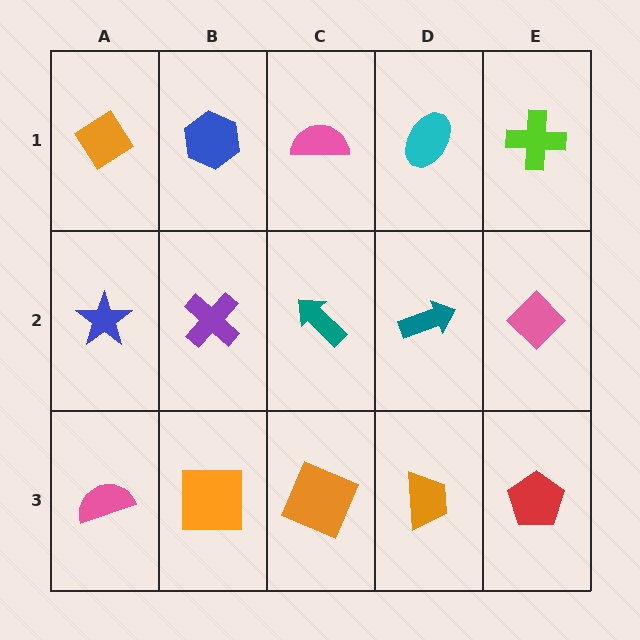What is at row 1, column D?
A cyan ellipse.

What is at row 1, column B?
A blue hexagon.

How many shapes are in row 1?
5 shapes.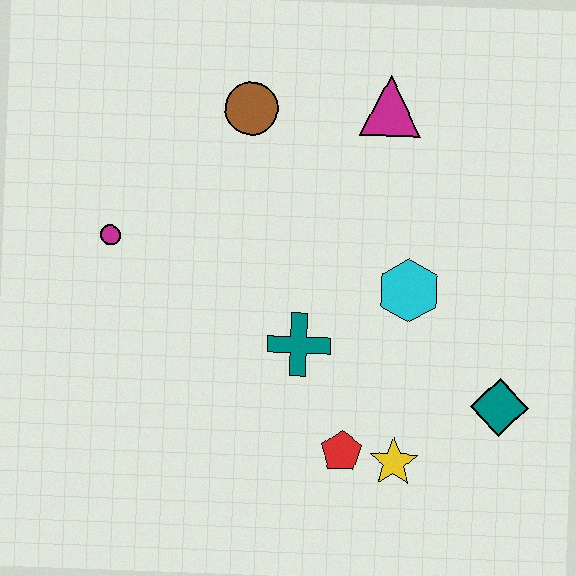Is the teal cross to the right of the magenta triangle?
No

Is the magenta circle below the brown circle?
Yes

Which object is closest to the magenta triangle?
The brown circle is closest to the magenta triangle.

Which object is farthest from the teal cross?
The magenta triangle is farthest from the teal cross.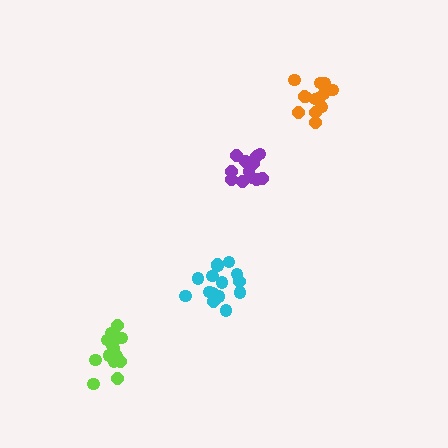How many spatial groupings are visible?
There are 4 spatial groupings.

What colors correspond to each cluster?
The clusters are colored: purple, lime, cyan, orange.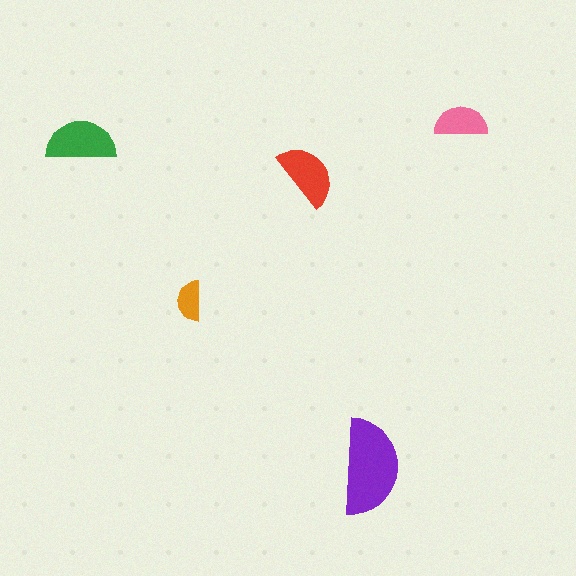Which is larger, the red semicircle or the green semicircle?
The green one.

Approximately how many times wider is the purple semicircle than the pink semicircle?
About 2 times wider.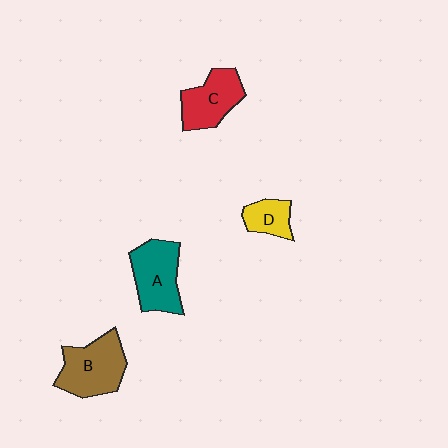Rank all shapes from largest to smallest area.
From largest to smallest: B (brown), A (teal), C (red), D (yellow).